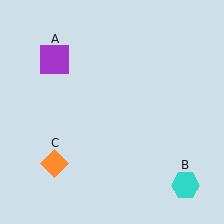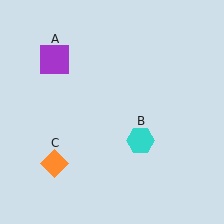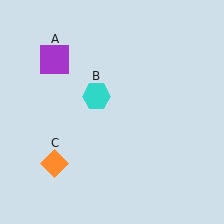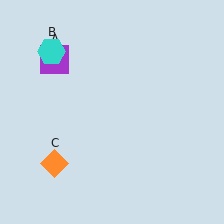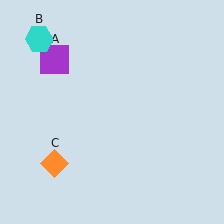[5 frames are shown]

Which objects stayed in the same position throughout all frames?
Purple square (object A) and orange diamond (object C) remained stationary.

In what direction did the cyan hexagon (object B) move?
The cyan hexagon (object B) moved up and to the left.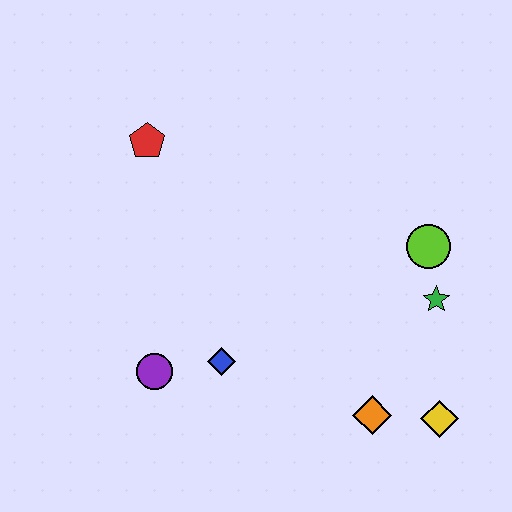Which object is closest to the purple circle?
The blue diamond is closest to the purple circle.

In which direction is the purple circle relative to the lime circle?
The purple circle is to the left of the lime circle.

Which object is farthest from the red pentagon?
The yellow diamond is farthest from the red pentagon.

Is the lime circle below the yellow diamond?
No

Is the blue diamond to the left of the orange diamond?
Yes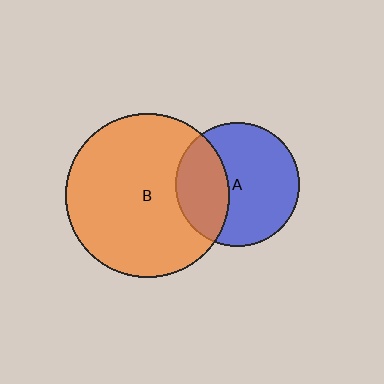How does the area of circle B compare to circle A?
Approximately 1.7 times.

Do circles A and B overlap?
Yes.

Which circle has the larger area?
Circle B (orange).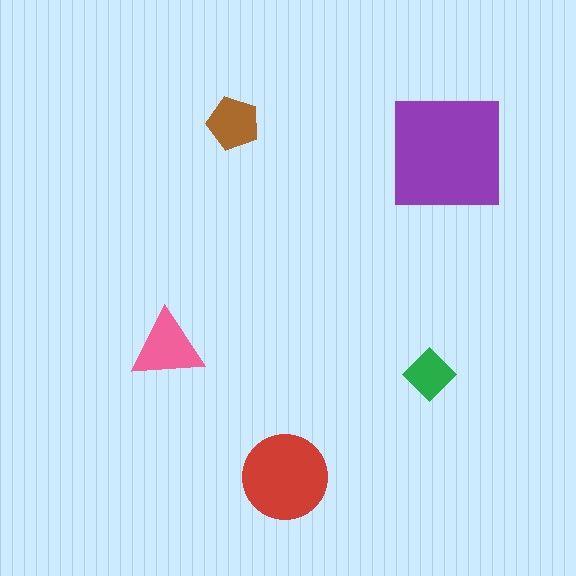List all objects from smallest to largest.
The green diamond, the brown pentagon, the pink triangle, the red circle, the purple square.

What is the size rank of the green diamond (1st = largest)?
5th.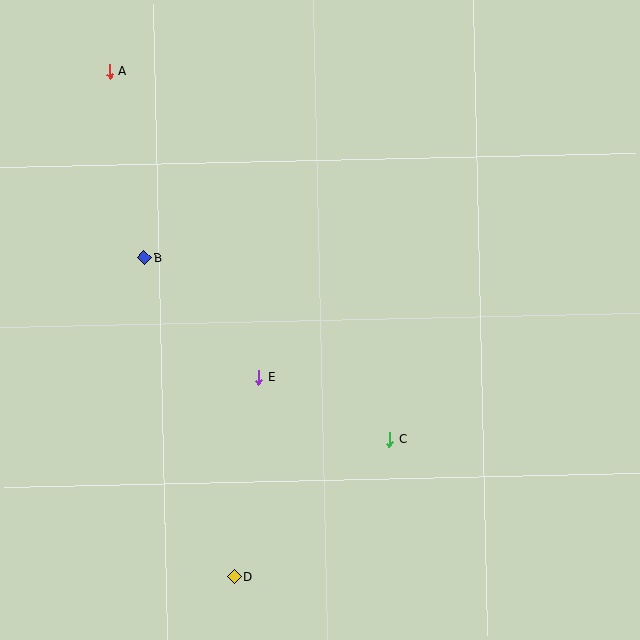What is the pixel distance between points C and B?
The distance between C and B is 305 pixels.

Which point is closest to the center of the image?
Point E at (259, 378) is closest to the center.